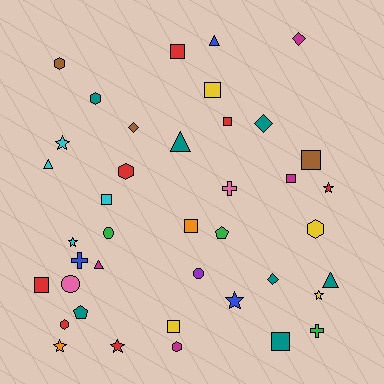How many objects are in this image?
There are 40 objects.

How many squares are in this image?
There are 10 squares.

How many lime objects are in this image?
There are no lime objects.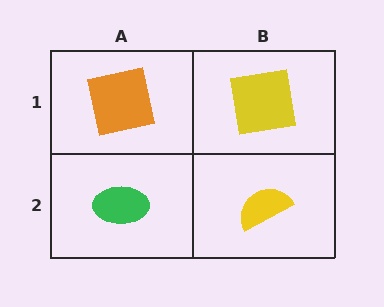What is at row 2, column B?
A yellow semicircle.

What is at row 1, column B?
A yellow square.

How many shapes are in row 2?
2 shapes.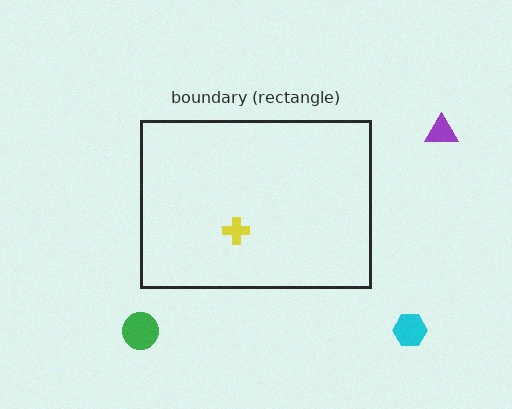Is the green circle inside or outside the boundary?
Outside.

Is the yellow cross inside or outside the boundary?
Inside.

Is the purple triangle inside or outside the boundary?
Outside.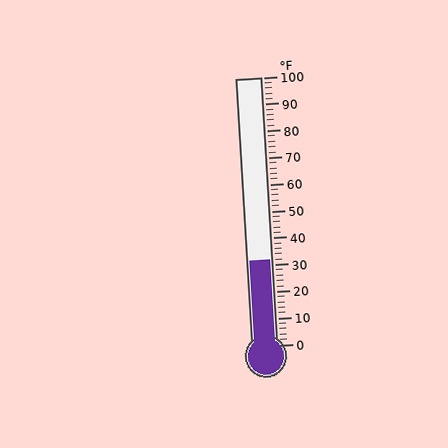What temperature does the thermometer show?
The thermometer shows approximately 32°F.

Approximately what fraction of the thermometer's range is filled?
The thermometer is filled to approximately 30% of its range.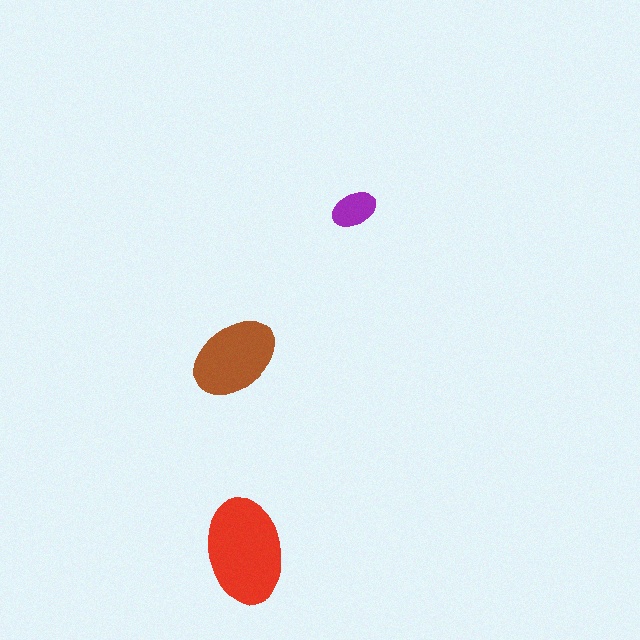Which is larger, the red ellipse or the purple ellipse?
The red one.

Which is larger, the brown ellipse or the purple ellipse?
The brown one.